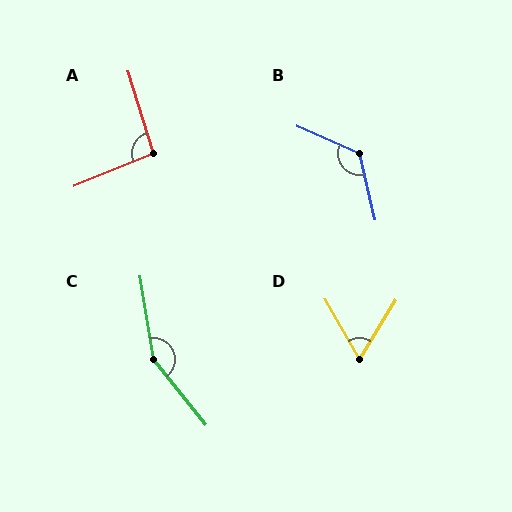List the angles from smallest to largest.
D (61°), A (95°), B (127°), C (151°).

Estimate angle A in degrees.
Approximately 95 degrees.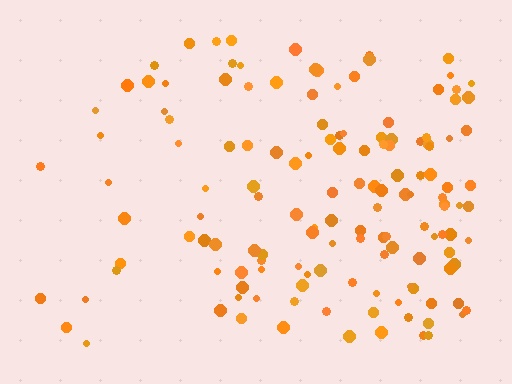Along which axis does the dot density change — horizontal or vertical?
Horizontal.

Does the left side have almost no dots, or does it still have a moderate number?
Still a moderate number, just noticeably fewer than the right.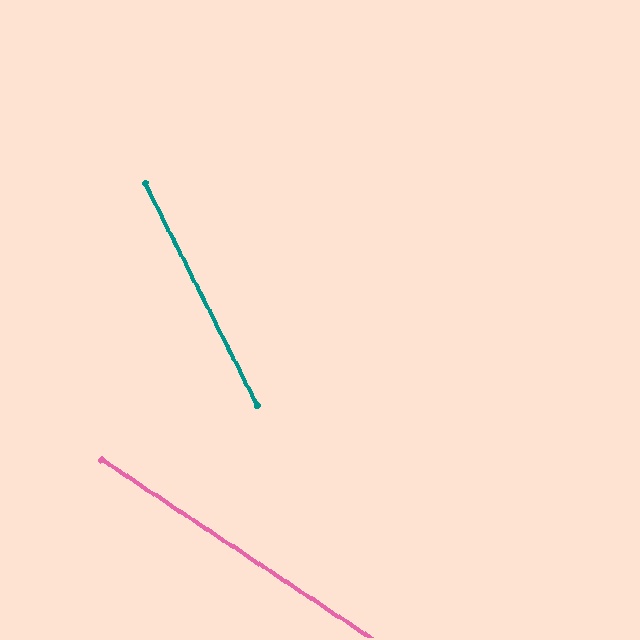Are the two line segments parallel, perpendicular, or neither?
Neither parallel nor perpendicular — they differ by about 30°.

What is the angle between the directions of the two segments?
Approximately 30 degrees.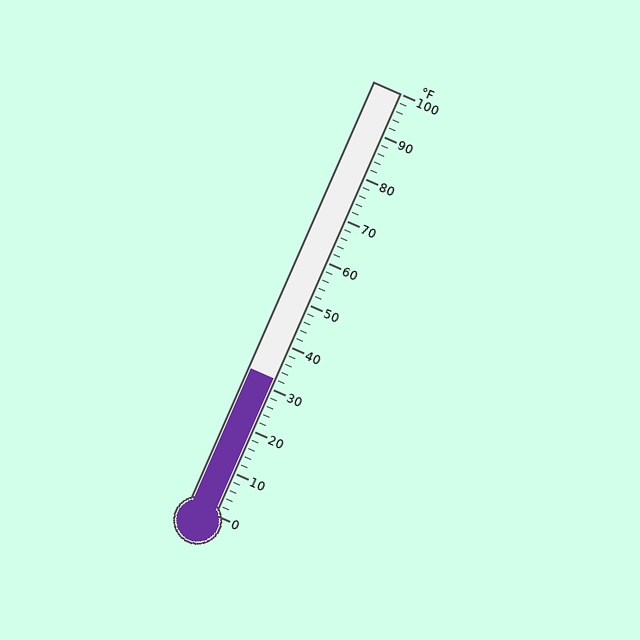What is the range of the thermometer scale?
The thermometer scale ranges from 0°F to 100°F.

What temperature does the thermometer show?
The thermometer shows approximately 32°F.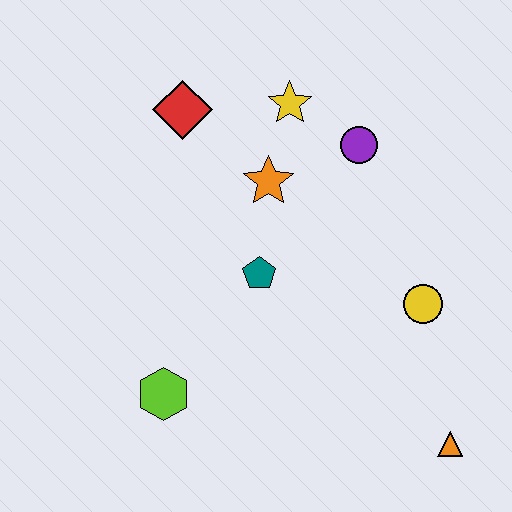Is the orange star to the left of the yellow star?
Yes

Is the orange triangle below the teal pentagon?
Yes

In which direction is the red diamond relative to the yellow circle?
The red diamond is to the left of the yellow circle.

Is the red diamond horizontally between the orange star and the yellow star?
No